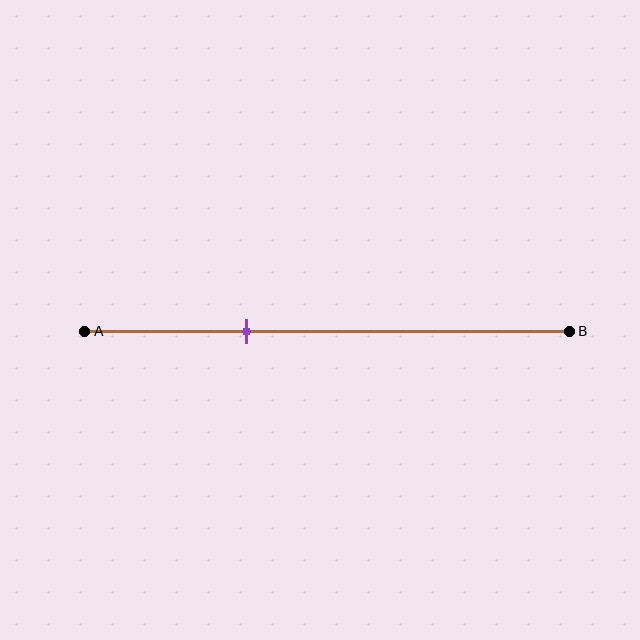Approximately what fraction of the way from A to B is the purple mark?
The purple mark is approximately 35% of the way from A to B.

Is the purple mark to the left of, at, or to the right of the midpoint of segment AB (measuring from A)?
The purple mark is to the left of the midpoint of segment AB.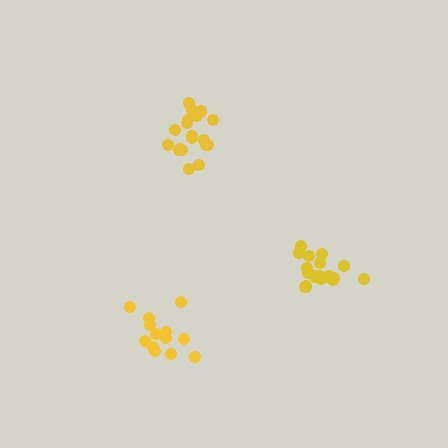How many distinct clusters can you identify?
There are 3 distinct clusters.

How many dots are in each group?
Group 1: 19 dots, Group 2: 13 dots, Group 3: 19 dots (51 total).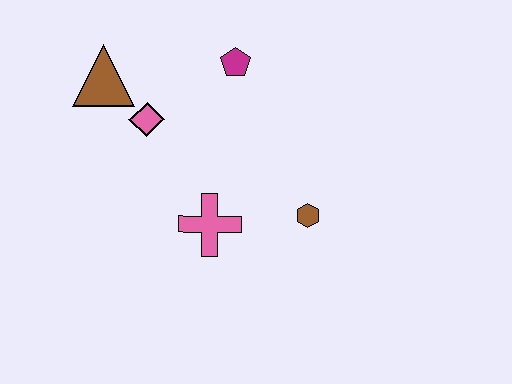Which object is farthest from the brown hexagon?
The brown triangle is farthest from the brown hexagon.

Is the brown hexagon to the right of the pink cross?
Yes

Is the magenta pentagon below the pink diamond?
No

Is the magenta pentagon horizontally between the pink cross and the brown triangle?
No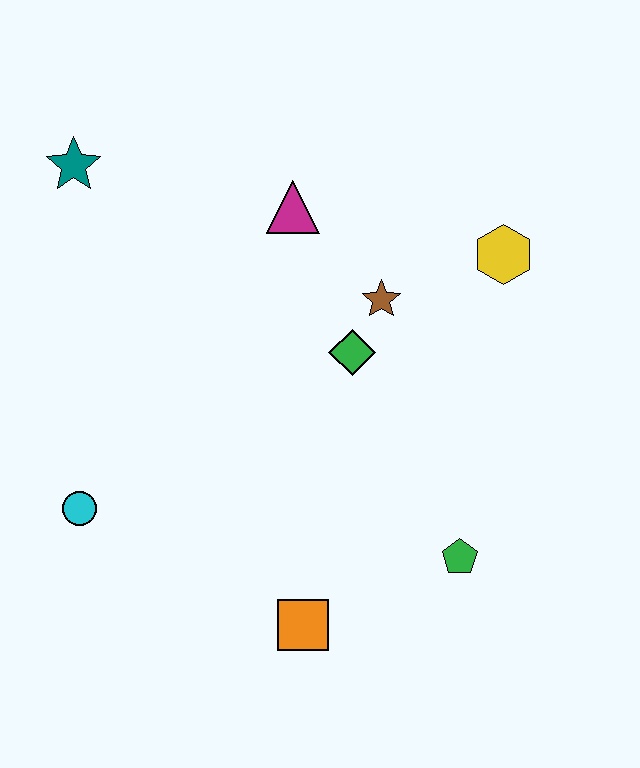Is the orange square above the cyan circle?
No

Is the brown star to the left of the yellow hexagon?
Yes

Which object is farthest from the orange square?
The teal star is farthest from the orange square.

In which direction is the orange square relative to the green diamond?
The orange square is below the green diamond.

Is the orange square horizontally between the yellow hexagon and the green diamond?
No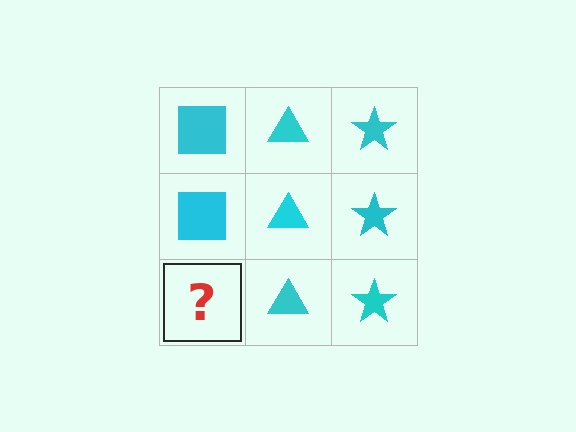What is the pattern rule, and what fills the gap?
The rule is that each column has a consistent shape. The gap should be filled with a cyan square.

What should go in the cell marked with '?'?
The missing cell should contain a cyan square.